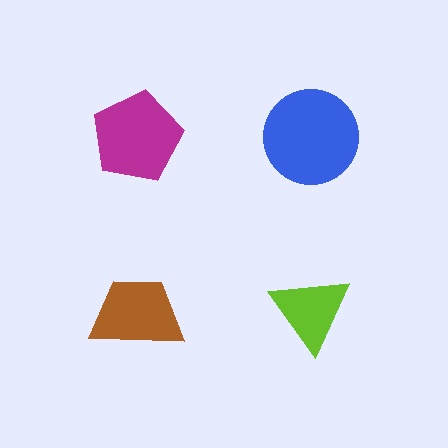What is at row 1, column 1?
A magenta pentagon.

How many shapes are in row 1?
2 shapes.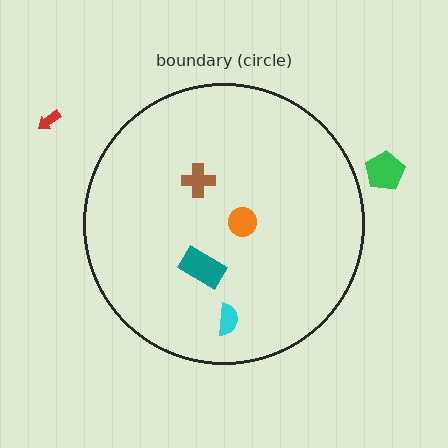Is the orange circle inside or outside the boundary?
Inside.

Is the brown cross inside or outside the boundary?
Inside.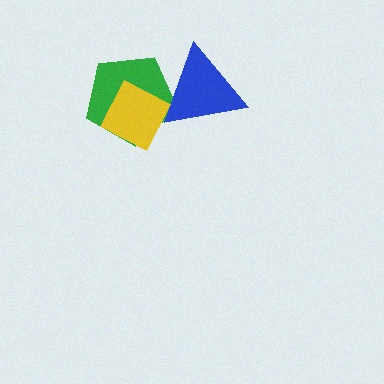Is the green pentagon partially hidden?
Yes, it is partially covered by another shape.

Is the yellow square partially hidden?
No, no other shape covers it.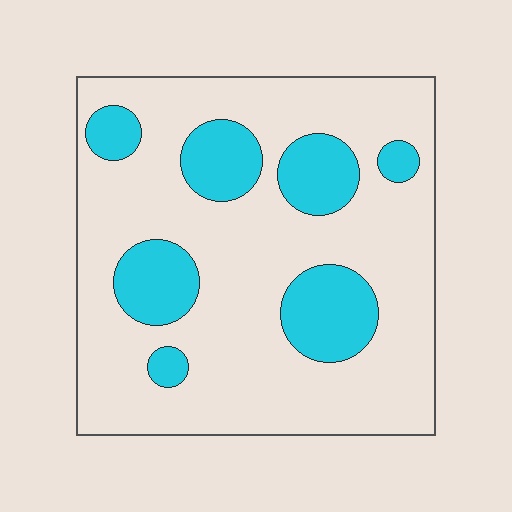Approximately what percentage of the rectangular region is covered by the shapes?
Approximately 25%.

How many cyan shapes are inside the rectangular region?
7.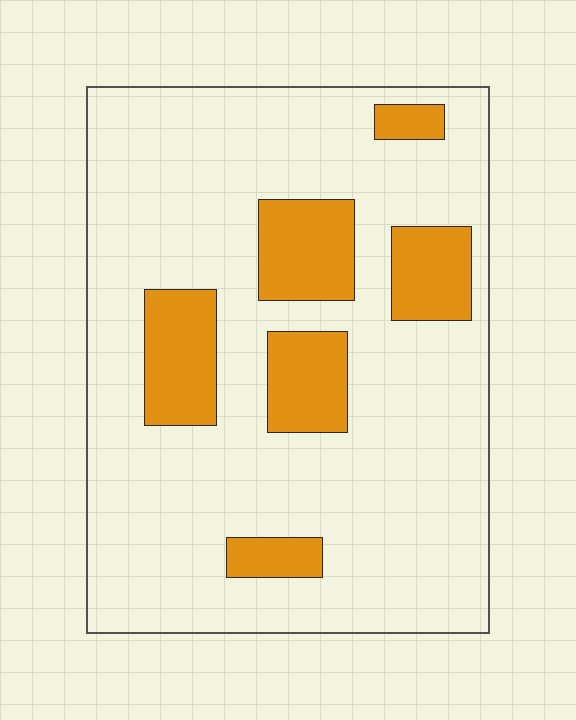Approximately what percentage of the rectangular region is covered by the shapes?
Approximately 20%.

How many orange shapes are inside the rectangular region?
6.